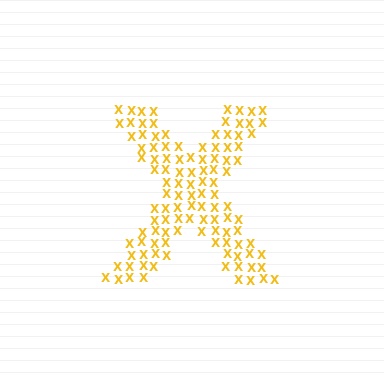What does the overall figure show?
The overall figure shows the letter X.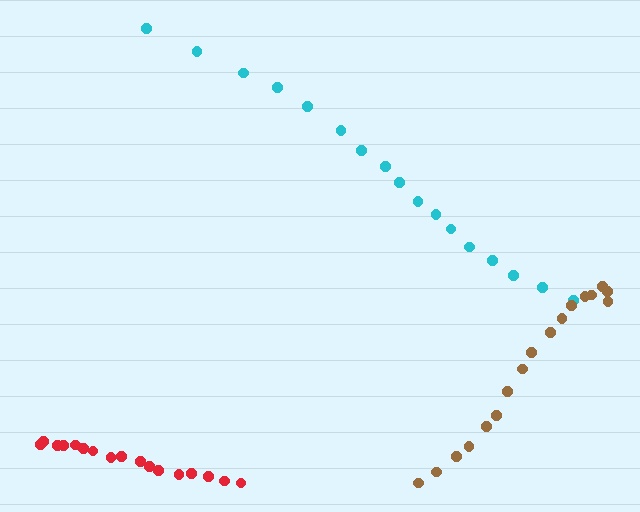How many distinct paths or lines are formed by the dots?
There are 3 distinct paths.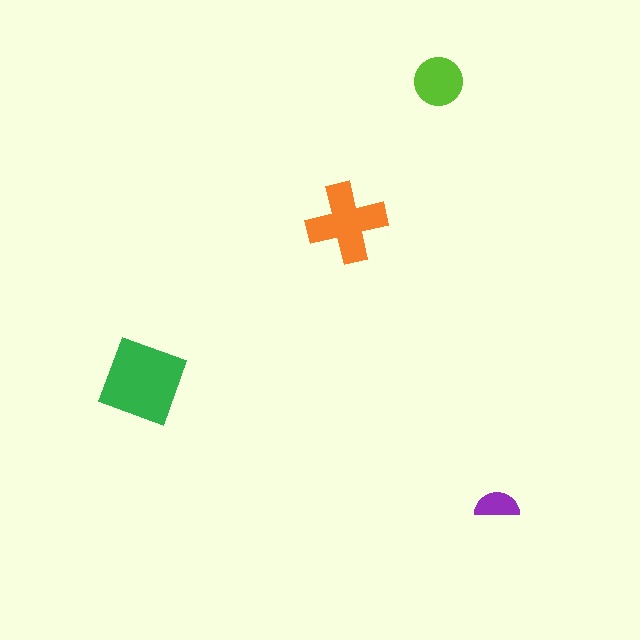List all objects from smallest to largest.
The purple semicircle, the lime circle, the orange cross, the green square.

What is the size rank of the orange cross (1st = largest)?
2nd.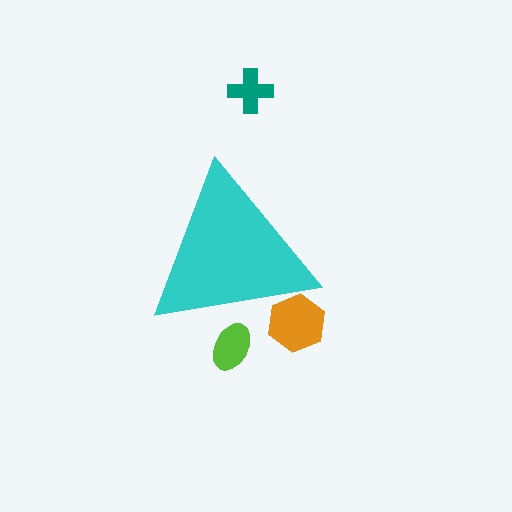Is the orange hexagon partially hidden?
Yes, the orange hexagon is partially hidden behind the cyan triangle.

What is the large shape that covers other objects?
A cyan triangle.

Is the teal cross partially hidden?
No, the teal cross is fully visible.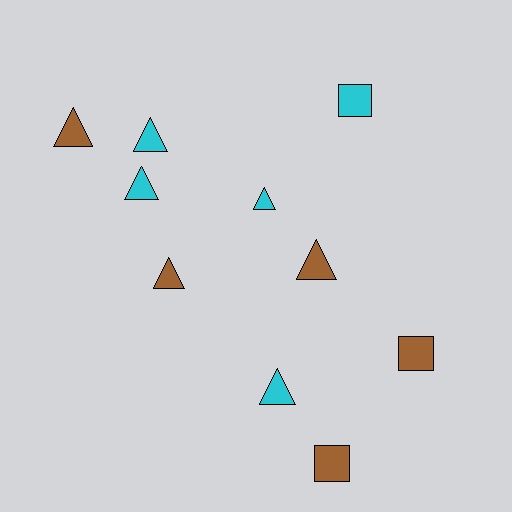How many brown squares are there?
There are 2 brown squares.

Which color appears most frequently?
Cyan, with 5 objects.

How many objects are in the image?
There are 10 objects.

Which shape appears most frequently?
Triangle, with 7 objects.